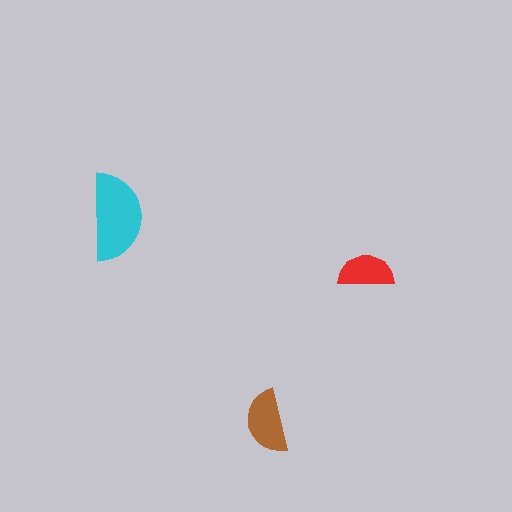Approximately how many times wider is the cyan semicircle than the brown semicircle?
About 1.5 times wider.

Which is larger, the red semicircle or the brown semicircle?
The brown one.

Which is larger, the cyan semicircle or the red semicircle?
The cyan one.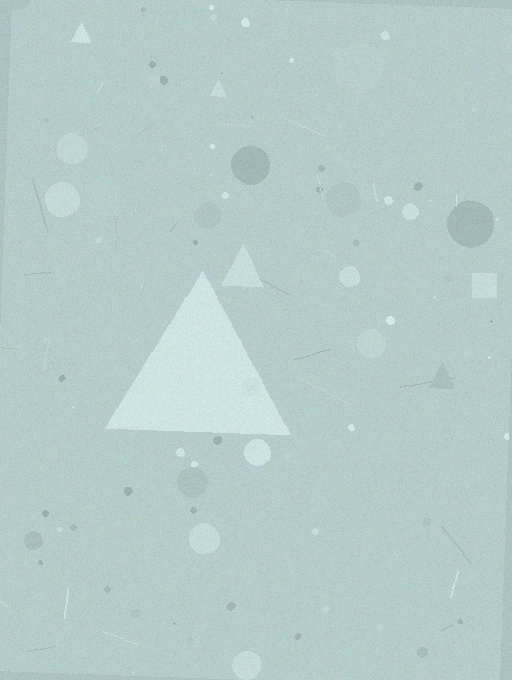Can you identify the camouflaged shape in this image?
The camouflaged shape is a triangle.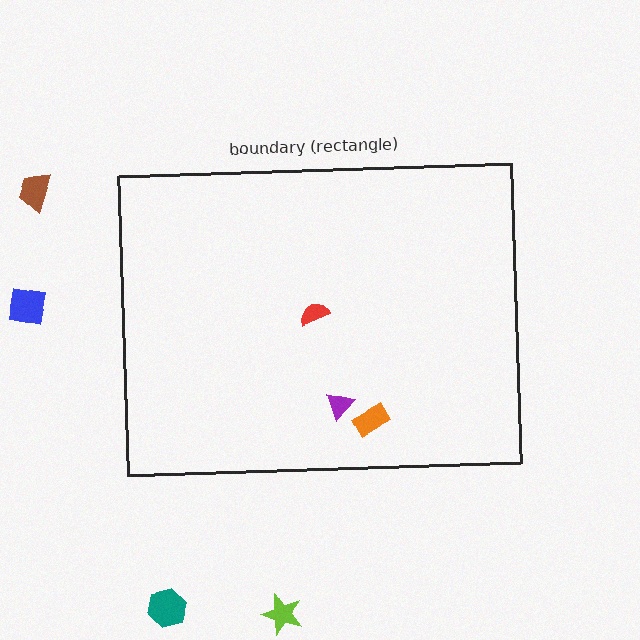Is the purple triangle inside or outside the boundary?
Inside.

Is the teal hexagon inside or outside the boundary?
Outside.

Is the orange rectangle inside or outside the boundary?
Inside.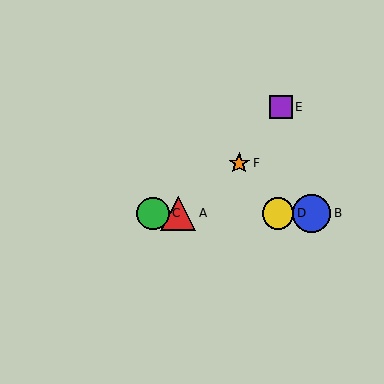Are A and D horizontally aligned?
Yes, both are at y≈213.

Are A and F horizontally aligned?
No, A is at y≈213 and F is at y≈163.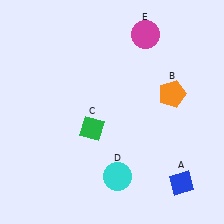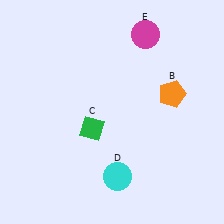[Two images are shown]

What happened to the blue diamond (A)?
The blue diamond (A) was removed in Image 2. It was in the bottom-right area of Image 1.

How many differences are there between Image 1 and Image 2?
There is 1 difference between the two images.